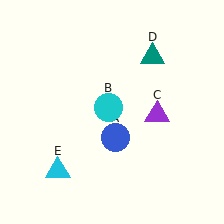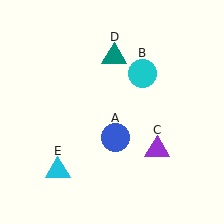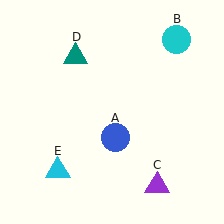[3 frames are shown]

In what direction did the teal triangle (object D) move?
The teal triangle (object D) moved left.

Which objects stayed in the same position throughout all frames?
Blue circle (object A) and cyan triangle (object E) remained stationary.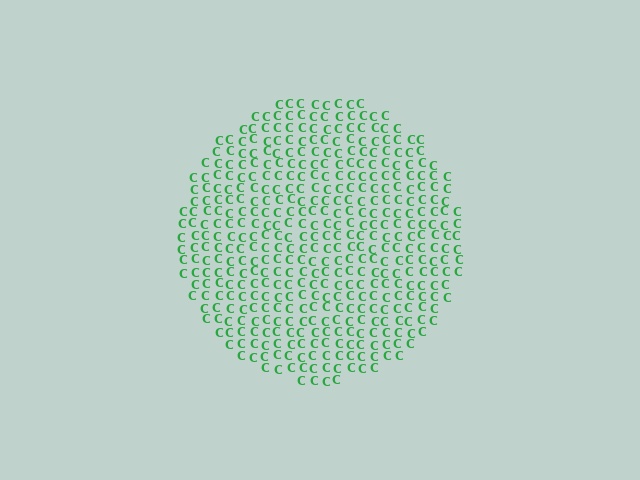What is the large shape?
The large shape is a circle.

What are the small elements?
The small elements are letter C's.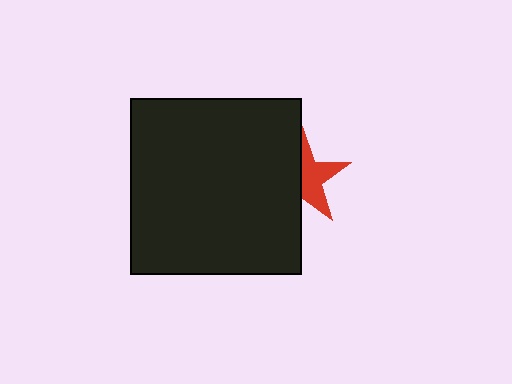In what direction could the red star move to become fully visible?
The red star could move right. That would shift it out from behind the black rectangle entirely.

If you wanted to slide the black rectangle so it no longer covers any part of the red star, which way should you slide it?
Slide it left — that is the most direct way to separate the two shapes.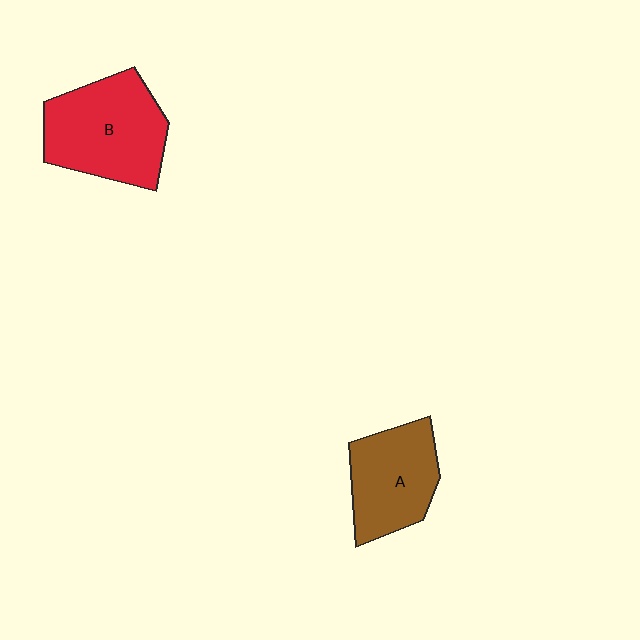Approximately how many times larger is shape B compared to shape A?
Approximately 1.3 times.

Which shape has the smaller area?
Shape A (brown).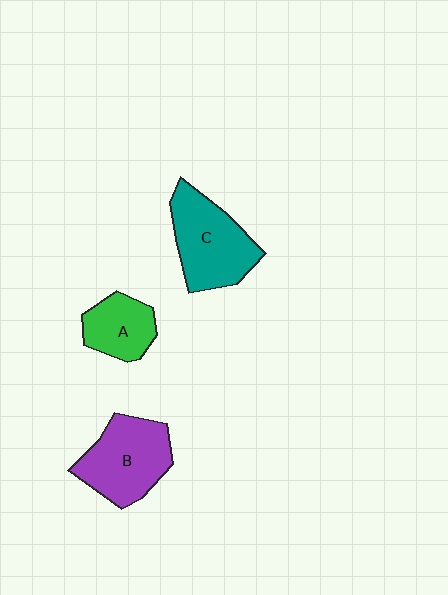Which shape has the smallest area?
Shape A (green).